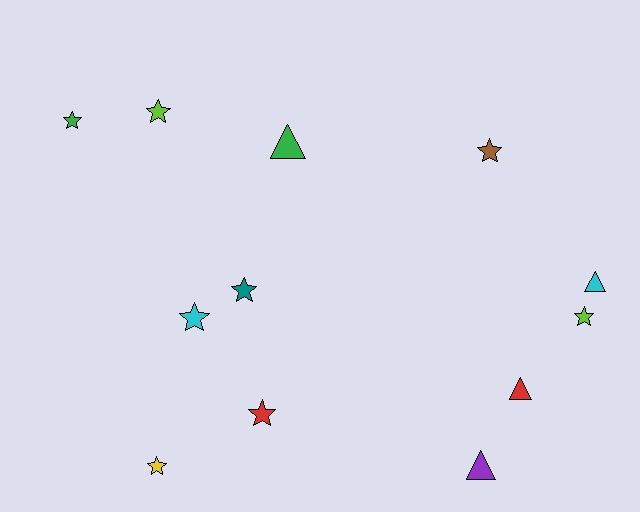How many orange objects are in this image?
There are no orange objects.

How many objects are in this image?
There are 12 objects.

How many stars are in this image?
There are 8 stars.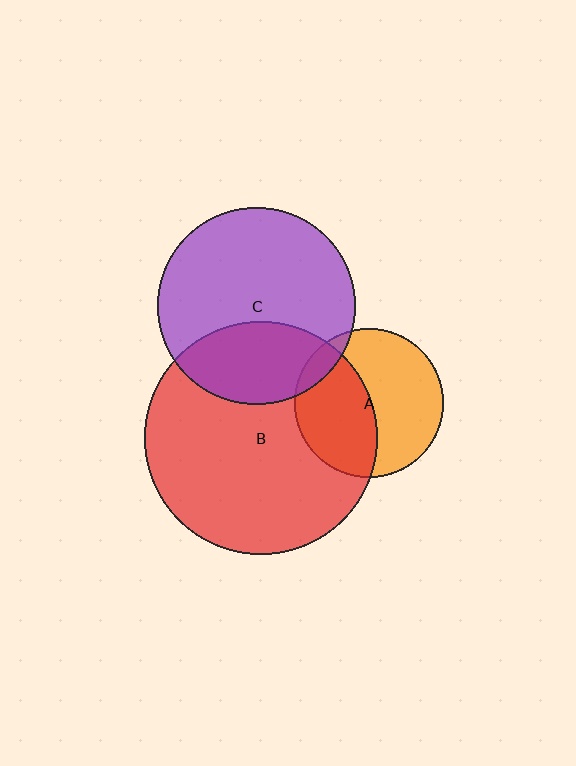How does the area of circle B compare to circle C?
Approximately 1.4 times.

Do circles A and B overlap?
Yes.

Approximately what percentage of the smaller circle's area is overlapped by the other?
Approximately 45%.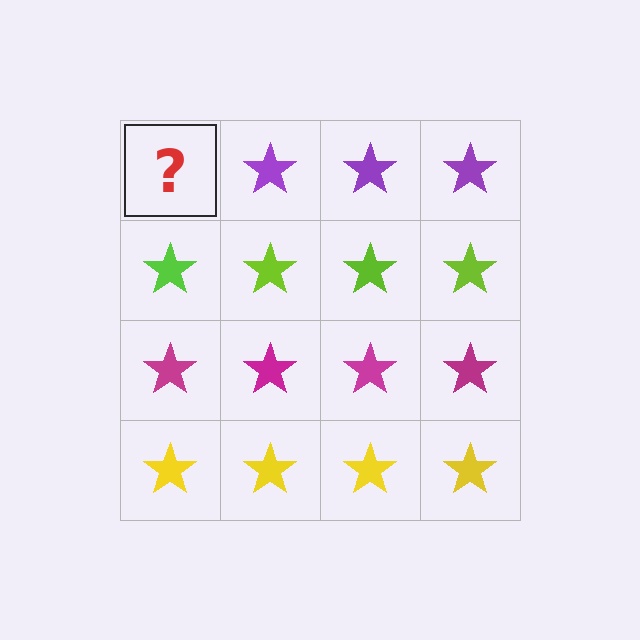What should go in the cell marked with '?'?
The missing cell should contain a purple star.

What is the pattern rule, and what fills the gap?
The rule is that each row has a consistent color. The gap should be filled with a purple star.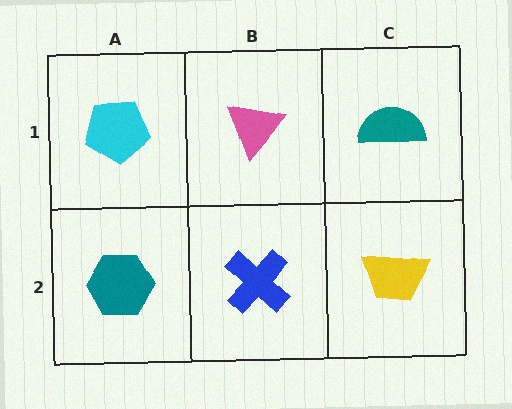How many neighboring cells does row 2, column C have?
2.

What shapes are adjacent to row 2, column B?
A pink triangle (row 1, column B), a teal hexagon (row 2, column A), a yellow trapezoid (row 2, column C).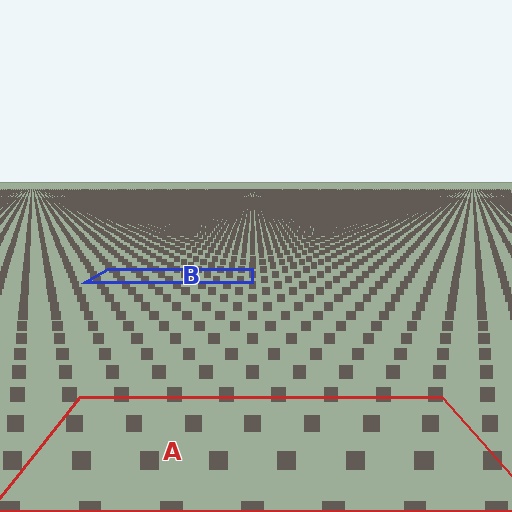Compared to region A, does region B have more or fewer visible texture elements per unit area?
Region B has more texture elements per unit area — they are packed more densely because it is farther away.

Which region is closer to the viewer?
Region A is closer. The texture elements there are larger and more spread out.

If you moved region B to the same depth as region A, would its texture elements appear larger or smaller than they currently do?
They would appear larger. At a closer depth, the same texture elements are projected at a bigger on-screen size.